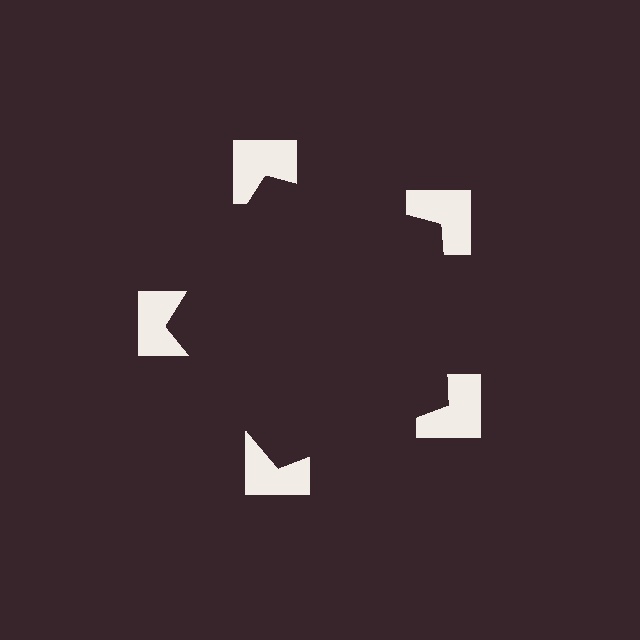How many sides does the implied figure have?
5 sides.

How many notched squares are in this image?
There are 5 — one at each vertex of the illusory pentagon.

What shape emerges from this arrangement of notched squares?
An illusory pentagon — its edges are inferred from the aligned wedge cuts in the notched squares, not physically drawn.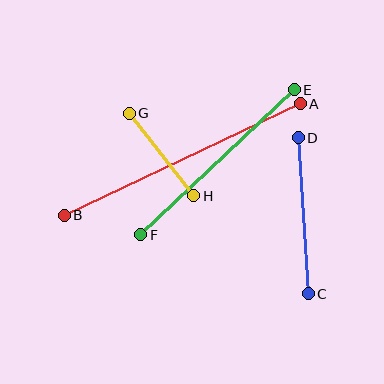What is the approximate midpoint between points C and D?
The midpoint is at approximately (303, 216) pixels.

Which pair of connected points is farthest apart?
Points A and B are farthest apart.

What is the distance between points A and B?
The distance is approximately 261 pixels.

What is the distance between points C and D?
The distance is approximately 156 pixels.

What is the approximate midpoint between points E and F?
The midpoint is at approximately (217, 162) pixels.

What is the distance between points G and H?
The distance is approximately 105 pixels.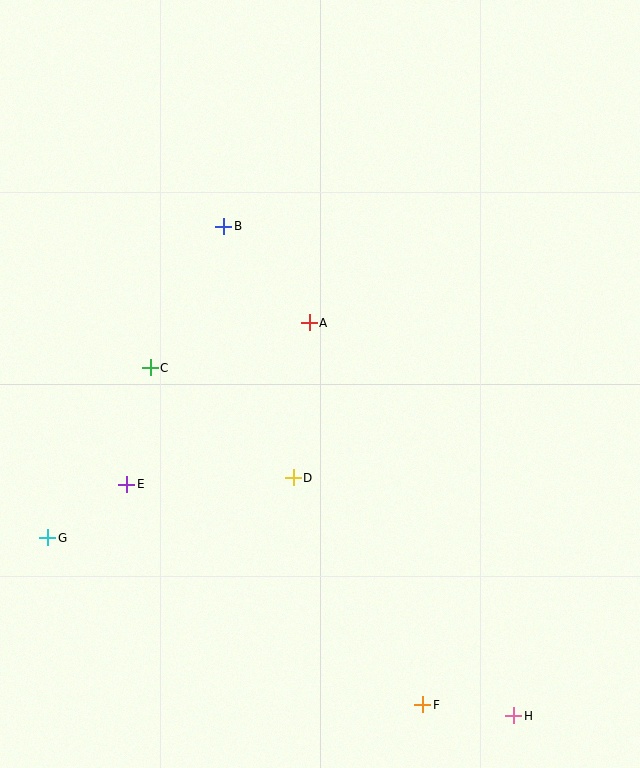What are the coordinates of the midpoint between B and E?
The midpoint between B and E is at (175, 355).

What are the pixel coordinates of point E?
Point E is at (127, 484).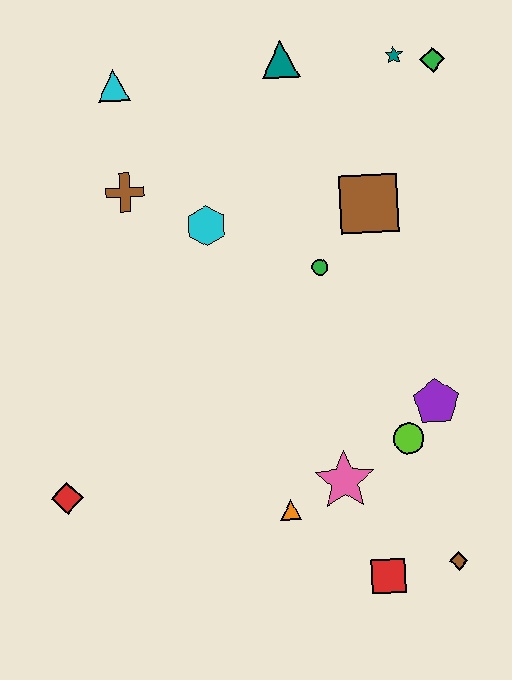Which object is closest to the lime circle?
The purple pentagon is closest to the lime circle.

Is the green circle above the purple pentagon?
Yes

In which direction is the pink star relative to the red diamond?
The pink star is to the right of the red diamond.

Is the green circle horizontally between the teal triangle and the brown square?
Yes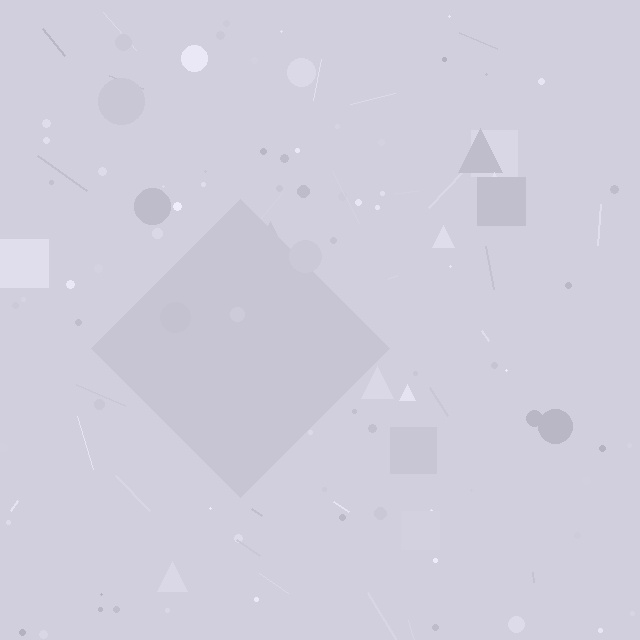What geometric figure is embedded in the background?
A diamond is embedded in the background.